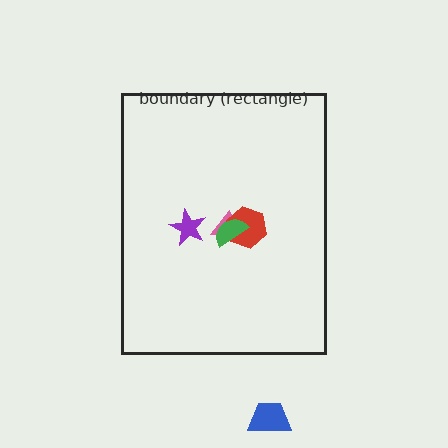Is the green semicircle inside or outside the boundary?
Inside.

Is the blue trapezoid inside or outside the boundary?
Outside.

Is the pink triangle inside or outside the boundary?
Inside.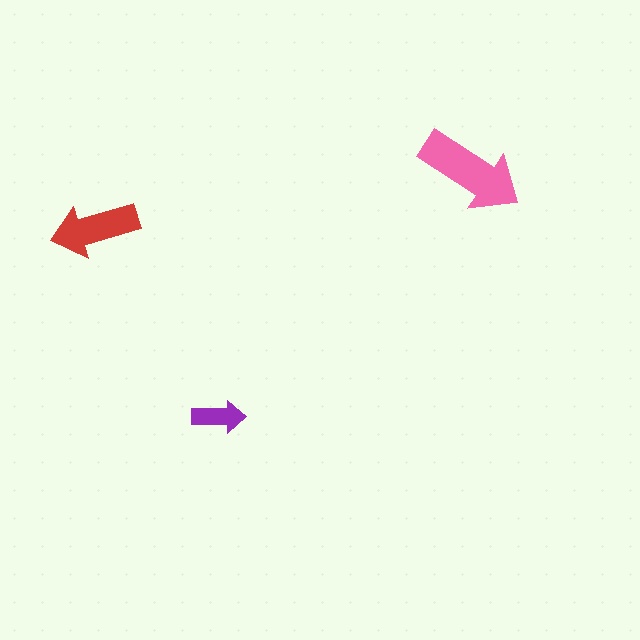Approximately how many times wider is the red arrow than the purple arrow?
About 1.5 times wider.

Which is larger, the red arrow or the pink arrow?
The pink one.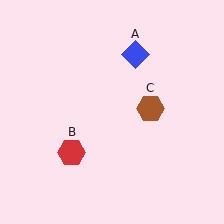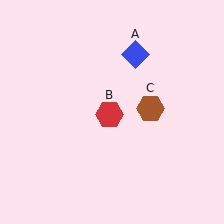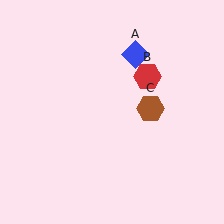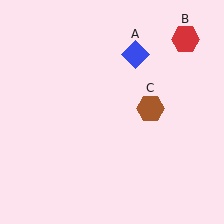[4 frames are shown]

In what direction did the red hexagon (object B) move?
The red hexagon (object B) moved up and to the right.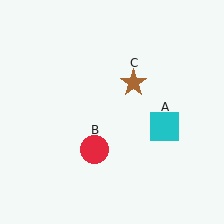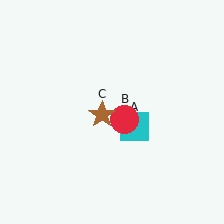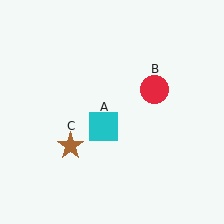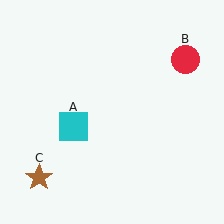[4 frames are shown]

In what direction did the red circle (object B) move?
The red circle (object B) moved up and to the right.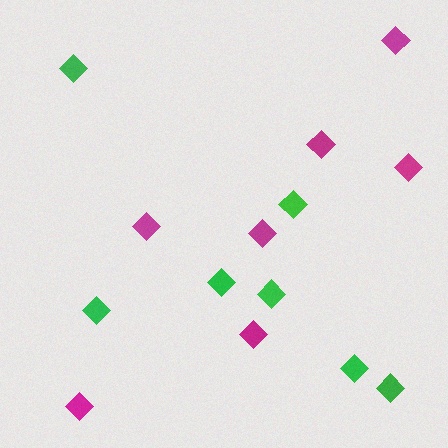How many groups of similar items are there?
There are 2 groups: one group of green diamonds (7) and one group of magenta diamonds (7).